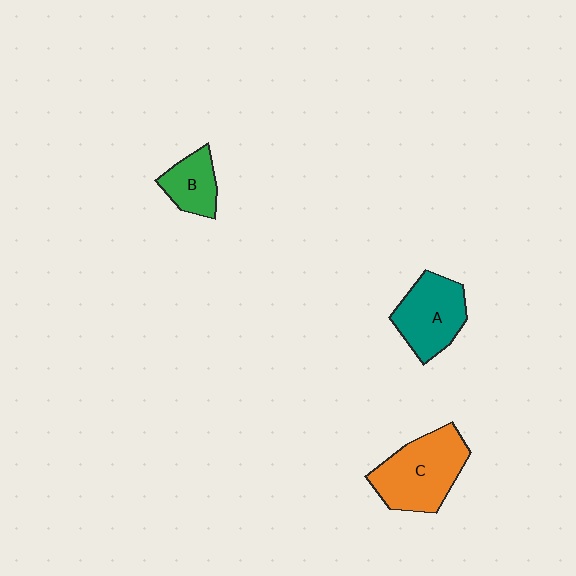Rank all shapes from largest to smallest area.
From largest to smallest: C (orange), A (teal), B (green).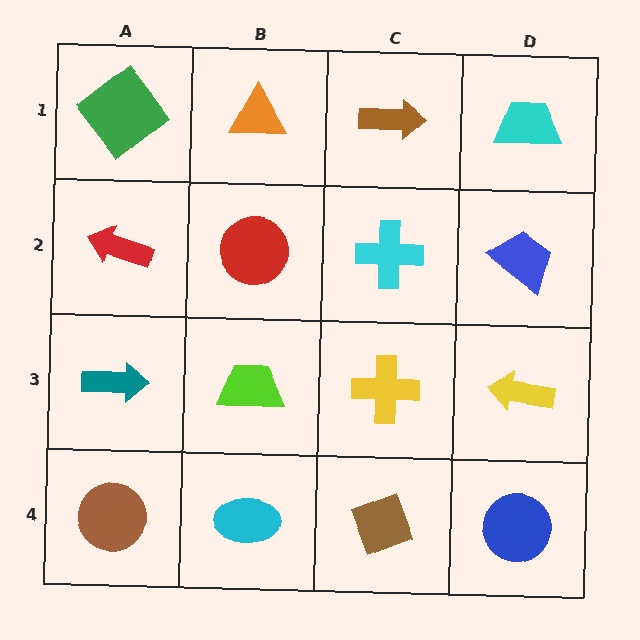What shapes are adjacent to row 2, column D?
A cyan trapezoid (row 1, column D), a yellow arrow (row 3, column D), a cyan cross (row 2, column C).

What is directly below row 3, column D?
A blue circle.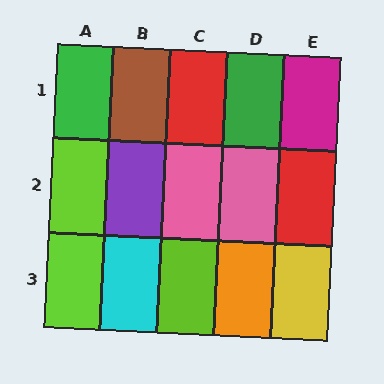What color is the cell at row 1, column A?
Green.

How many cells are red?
2 cells are red.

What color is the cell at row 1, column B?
Brown.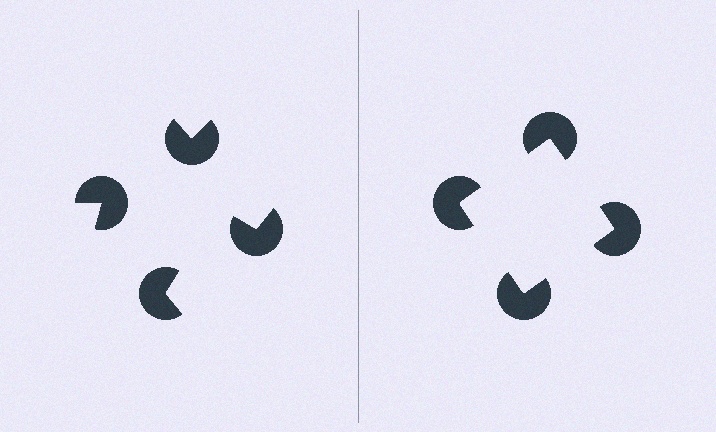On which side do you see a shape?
An illusory square appears on the right side. On the left side the wedge cuts are rotated, so no coherent shape forms.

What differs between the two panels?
The pac-man discs are positioned identically on both sides; only the wedge orientations differ. On the right they align to a square; on the left they are misaligned.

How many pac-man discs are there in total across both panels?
8 — 4 on each side.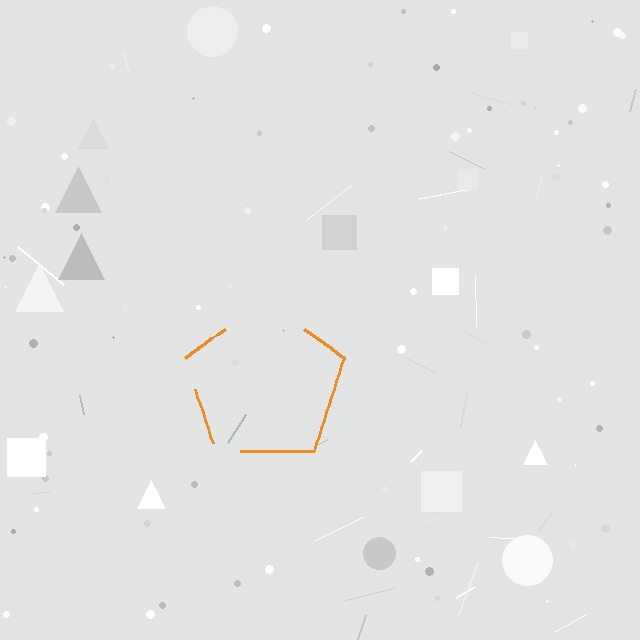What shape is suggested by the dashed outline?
The dashed outline suggests a pentagon.